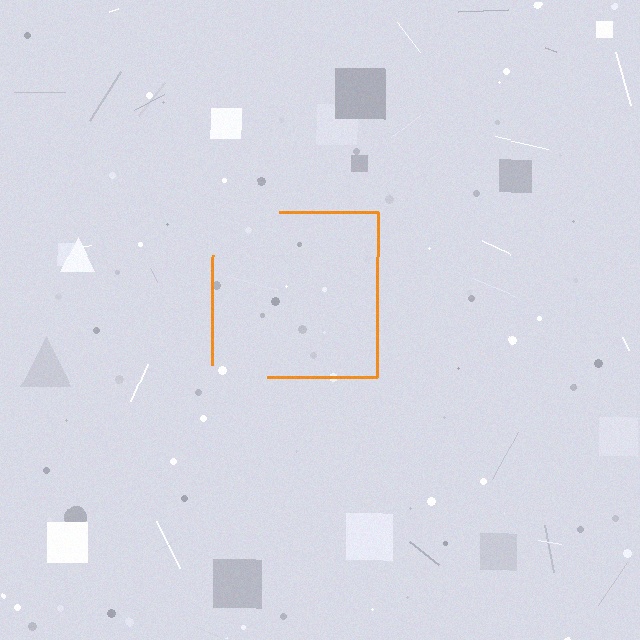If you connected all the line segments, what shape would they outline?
They would outline a square.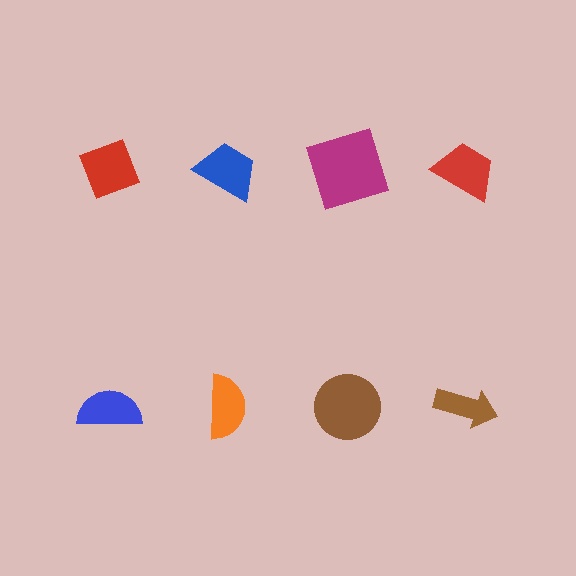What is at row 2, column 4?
A brown arrow.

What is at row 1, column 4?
A red trapezoid.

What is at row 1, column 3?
A magenta square.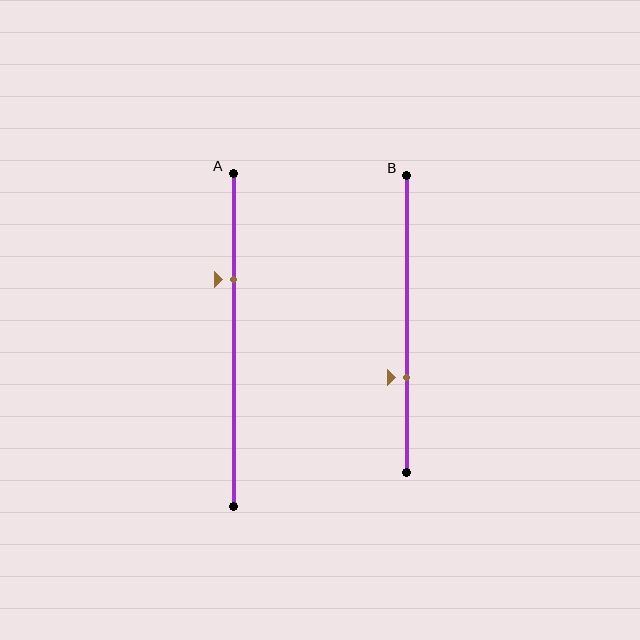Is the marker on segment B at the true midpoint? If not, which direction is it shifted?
No, the marker on segment B is shifted downward by about 18% of the segment length.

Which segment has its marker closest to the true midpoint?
Segment A has its marker closest to the true midpoint.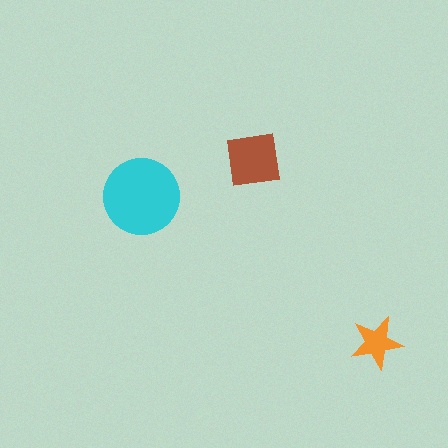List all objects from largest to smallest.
The cyan circle, the brown square, the orange star.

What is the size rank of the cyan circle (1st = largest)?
1st.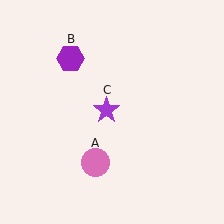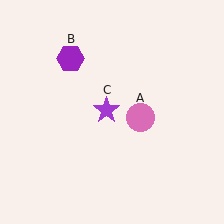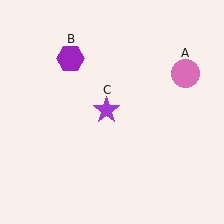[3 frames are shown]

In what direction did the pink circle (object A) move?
The pink circle (object A) moved up and to the right.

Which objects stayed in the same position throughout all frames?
Purple hexagon (object B) and purple star (object C) remained stationary.